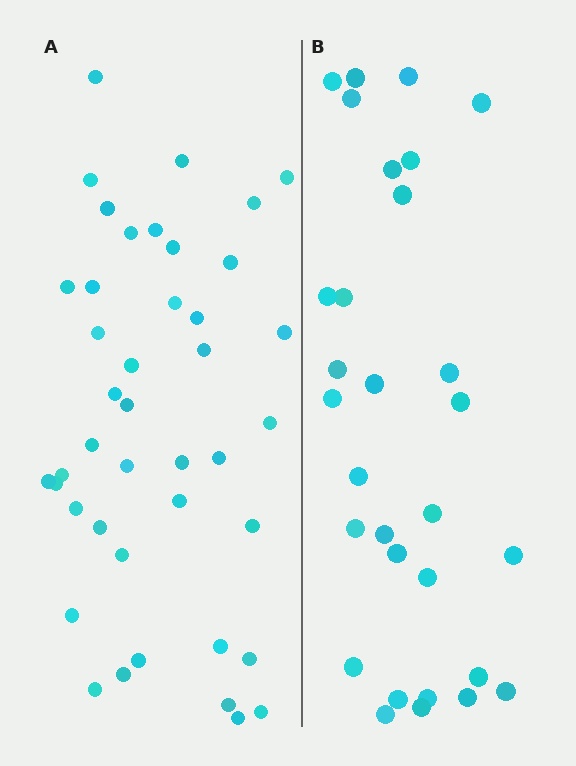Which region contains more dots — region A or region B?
Region A (the left region) has more dots.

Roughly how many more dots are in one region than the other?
Region A has roughly 12 or so more dots than region B.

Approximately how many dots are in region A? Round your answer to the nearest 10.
About 40 dots. (The exact count is 42, which rounds to 40.)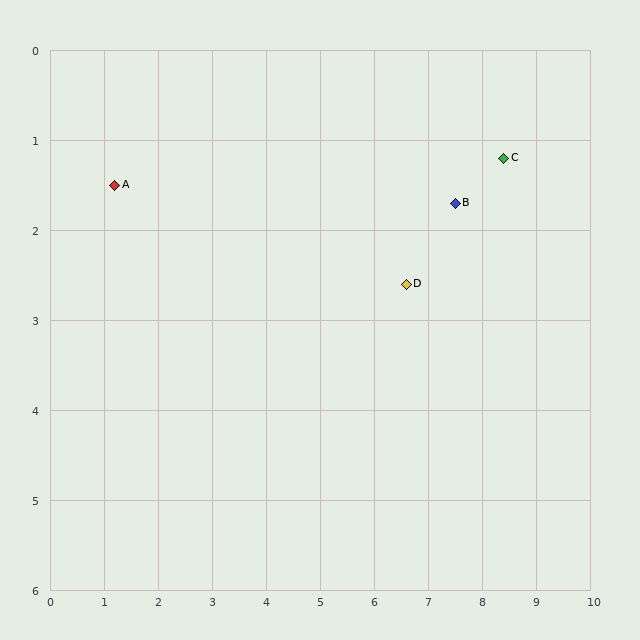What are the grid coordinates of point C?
Point C is at approximately (8.4, 1.2).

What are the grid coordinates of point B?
Point B is at approximately (7.5, 1.7).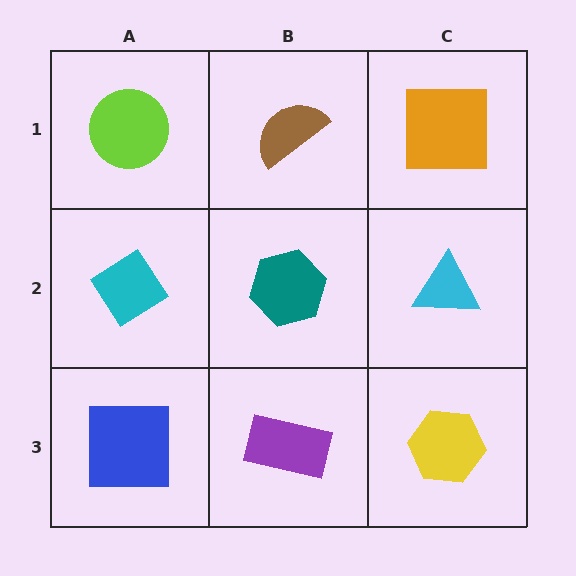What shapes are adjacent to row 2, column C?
An orange square (row 1, column C), a yellow hexagon (row 3, column C), a teal hexagon (row 2, column B).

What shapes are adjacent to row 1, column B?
A teal hexagon (row 2, column B), a lime circle (row 1, column A), an orange square (row 1, column C).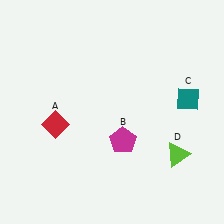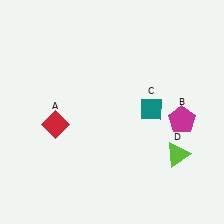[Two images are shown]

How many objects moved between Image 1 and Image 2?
2 objects moved between the two images.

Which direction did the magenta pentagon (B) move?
The magenta pentagon (B) moved right.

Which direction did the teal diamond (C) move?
The teal diamond (C) moved left.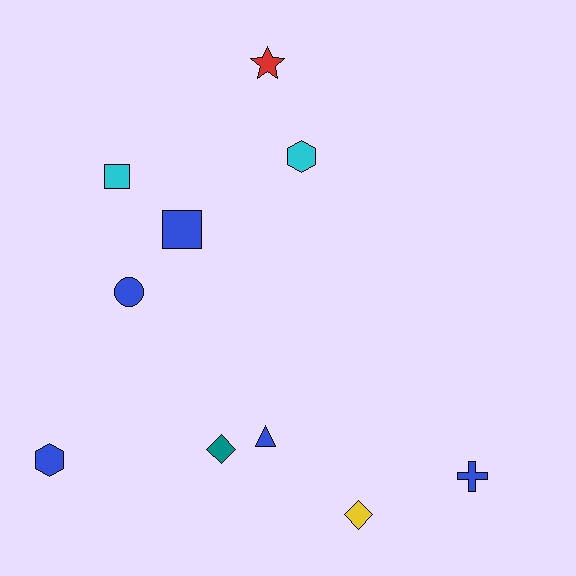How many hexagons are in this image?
There are 2 hexagons.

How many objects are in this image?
There are 10 objects.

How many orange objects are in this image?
There are no orange objects.